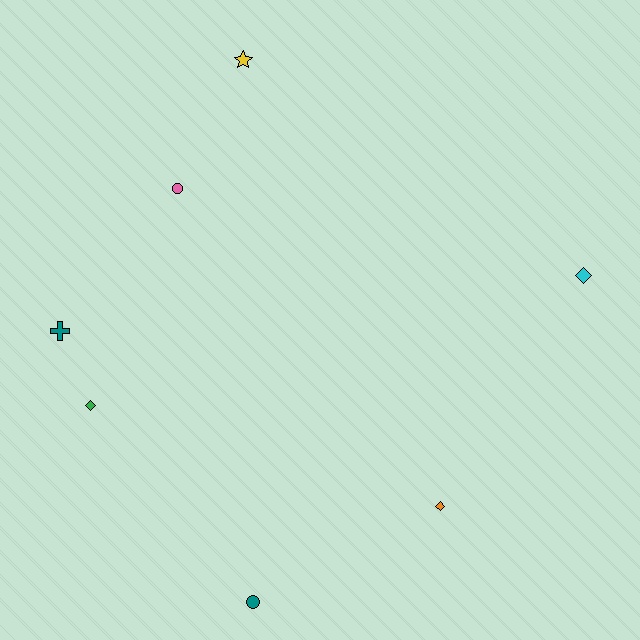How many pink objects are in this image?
There is 1 pink object.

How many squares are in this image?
There are no squares.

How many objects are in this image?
There are 7 objects.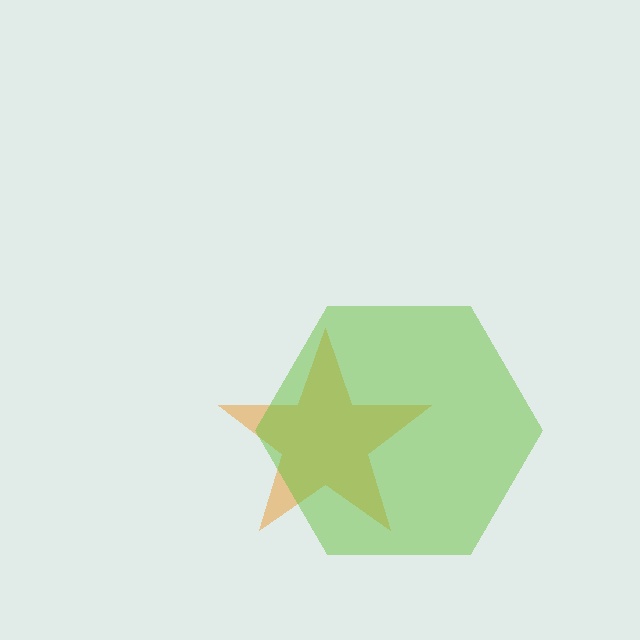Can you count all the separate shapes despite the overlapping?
Yes, there are 2 separate shapes.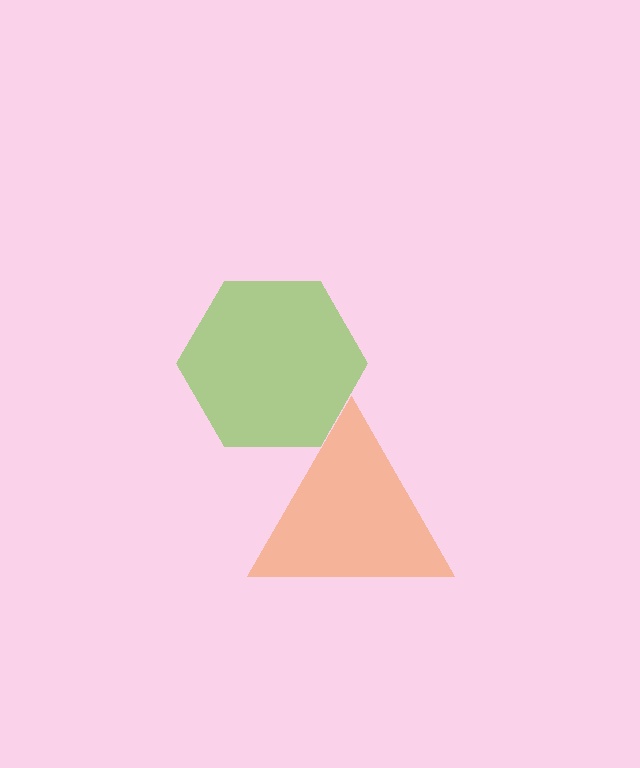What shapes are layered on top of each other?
The layered shapes are: an orange triangle, a lime hexagon.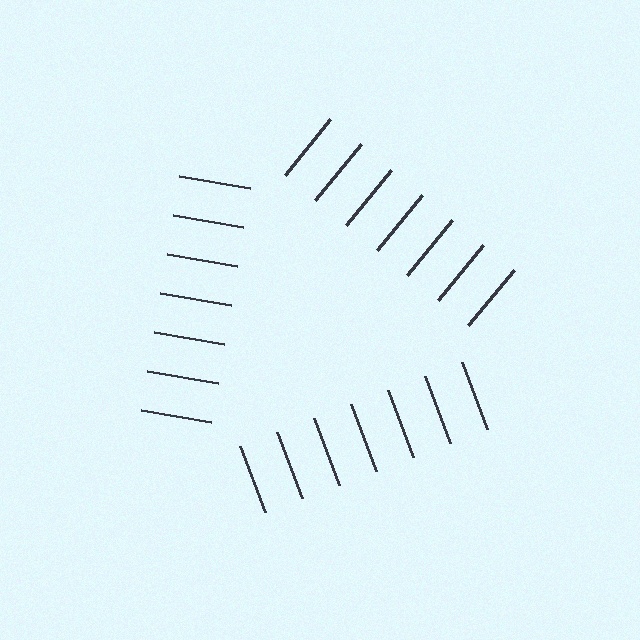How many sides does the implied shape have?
3 sides — the line-ends trace a triangle.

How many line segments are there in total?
21 — 7 along each of the 3 edges.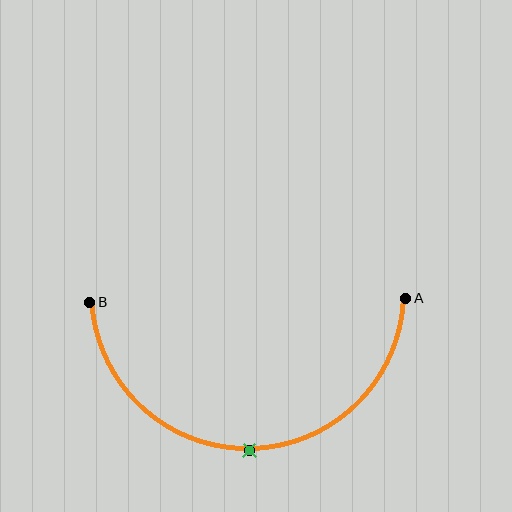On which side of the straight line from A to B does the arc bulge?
The arc bulges below the straight line connecting A and B.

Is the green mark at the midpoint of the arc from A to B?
Yes. The green mark lies on the arc at equal arc-length from both A and B — it is the arc midpoint.